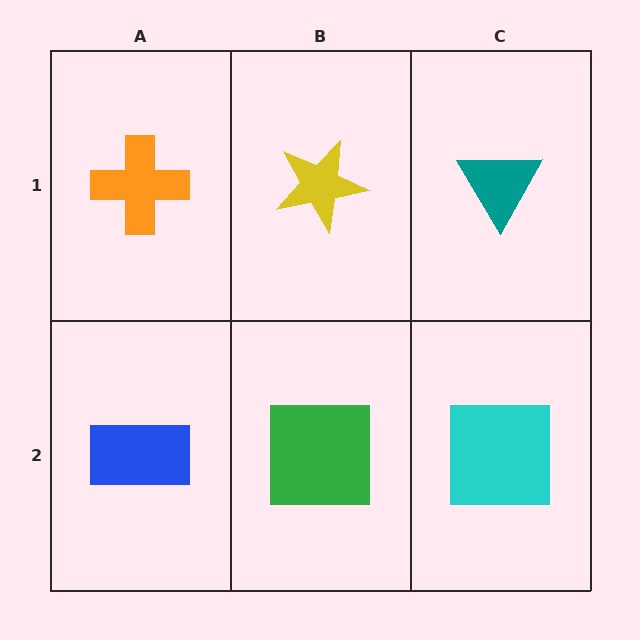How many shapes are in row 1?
3 shapes.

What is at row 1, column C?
A teal triangle.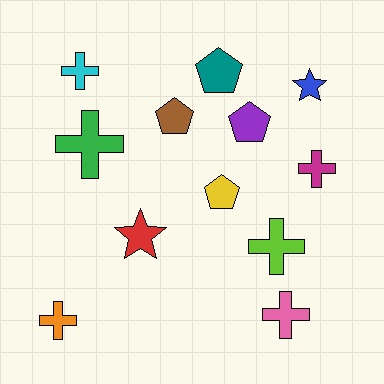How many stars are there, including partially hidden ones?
There are 2 stars.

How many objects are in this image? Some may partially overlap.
There are 12 objects.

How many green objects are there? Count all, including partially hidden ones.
There is 1 green object.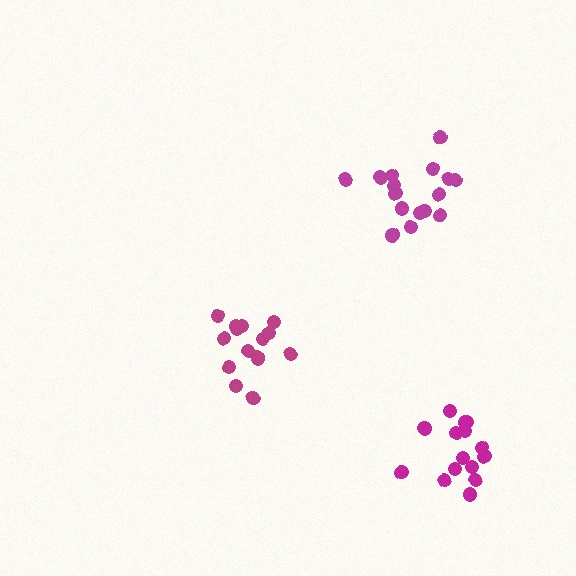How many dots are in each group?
Group 1: 16 dots, Group 2: 15 dots, Group 3: 16 dots (47 total).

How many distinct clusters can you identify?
There are 3 distinct clusters.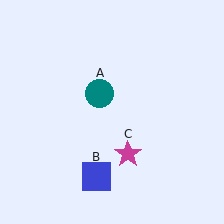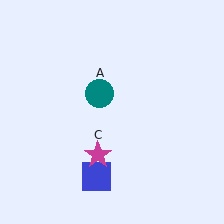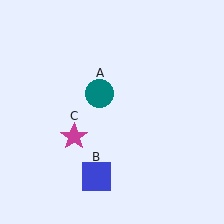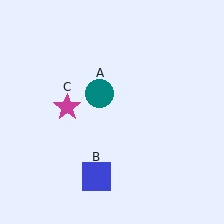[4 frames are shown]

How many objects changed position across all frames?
1 object changed position: magenta star (object C).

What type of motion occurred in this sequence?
The magenta star (object C) rotated clockwise around the center of the scene.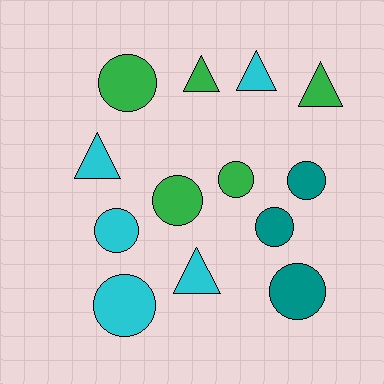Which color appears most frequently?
Cyan, with 5 objects.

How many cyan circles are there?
There are 2 cyan circles.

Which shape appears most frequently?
Circle, with 8 objects.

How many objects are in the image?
There are 13 objects.